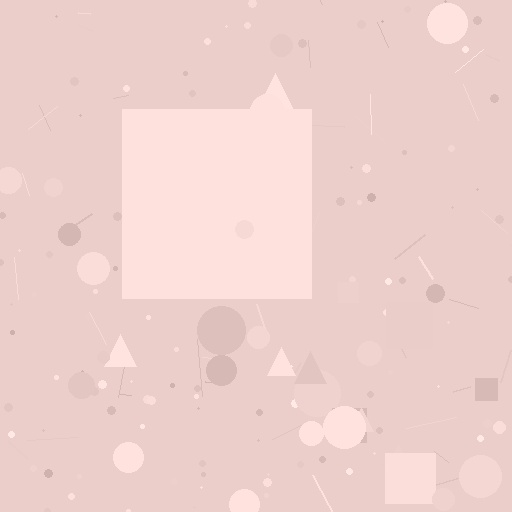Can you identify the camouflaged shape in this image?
The camouflaged shape is a square.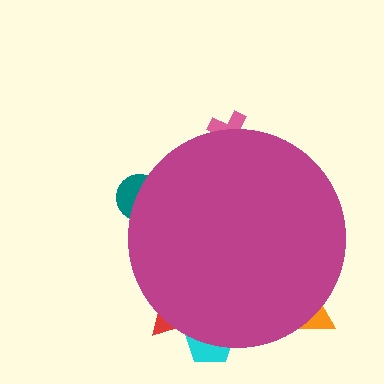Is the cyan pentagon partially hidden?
Yes, the cyan pentagon is partially hidden behind the magenta circle.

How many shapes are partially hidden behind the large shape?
5 shapes are partially hidden.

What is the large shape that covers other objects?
A magenta circle.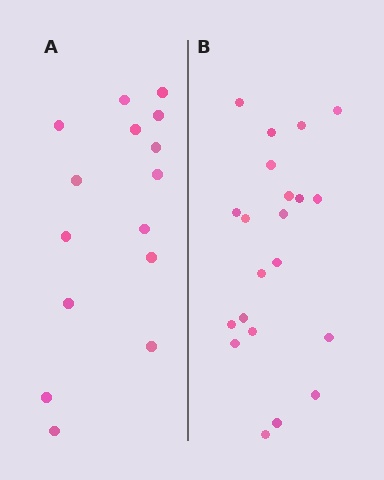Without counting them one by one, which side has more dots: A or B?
Region B (the right region) has more dots.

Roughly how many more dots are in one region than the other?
Region B has about 6 more dots than region A.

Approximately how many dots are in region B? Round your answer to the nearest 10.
About 20 dots. (The exact count is 21, which rounds to 20.)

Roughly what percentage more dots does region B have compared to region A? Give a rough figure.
About 40% more.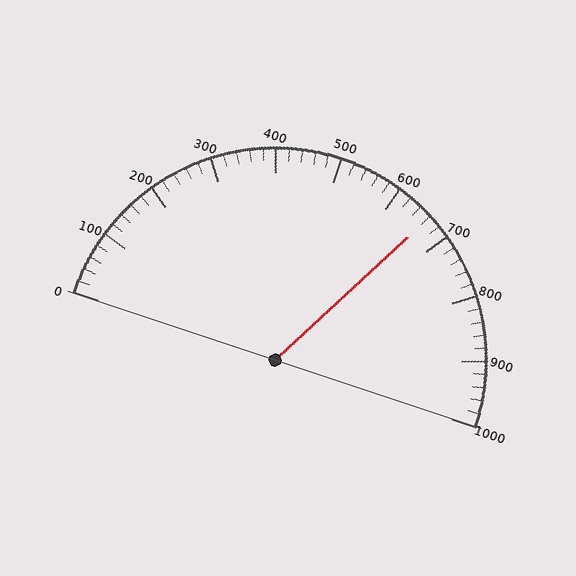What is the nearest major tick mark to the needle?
The nearest major tick mark is 700.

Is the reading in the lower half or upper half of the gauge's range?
The reading is in the upper half of the range (0 to 1000).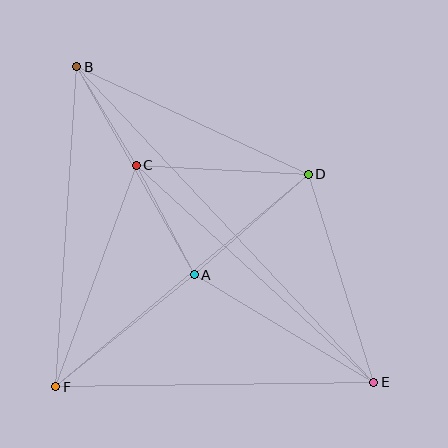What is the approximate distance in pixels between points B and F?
The distance between B and F is approximately 321 pixels.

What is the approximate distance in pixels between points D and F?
The distance between D and F is approximately 330 pixels.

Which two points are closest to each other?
Points B and C are closest to each other.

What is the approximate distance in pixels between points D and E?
The distance between D and E is approximately 218 pixels.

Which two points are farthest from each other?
Points B and E are farthest from each other.